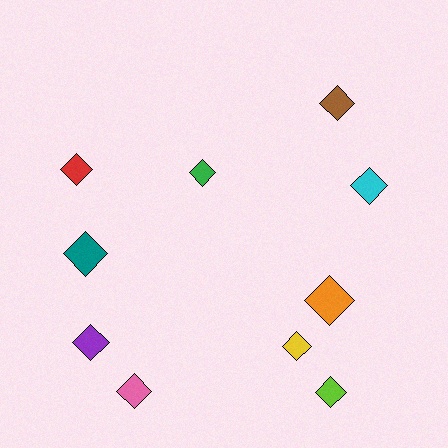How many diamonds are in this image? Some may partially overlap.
There are 10 diamonds.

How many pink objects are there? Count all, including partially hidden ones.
There is 1 pink object.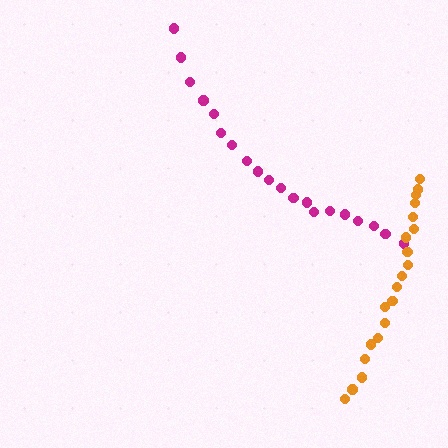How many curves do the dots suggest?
There are 2 distinct paths.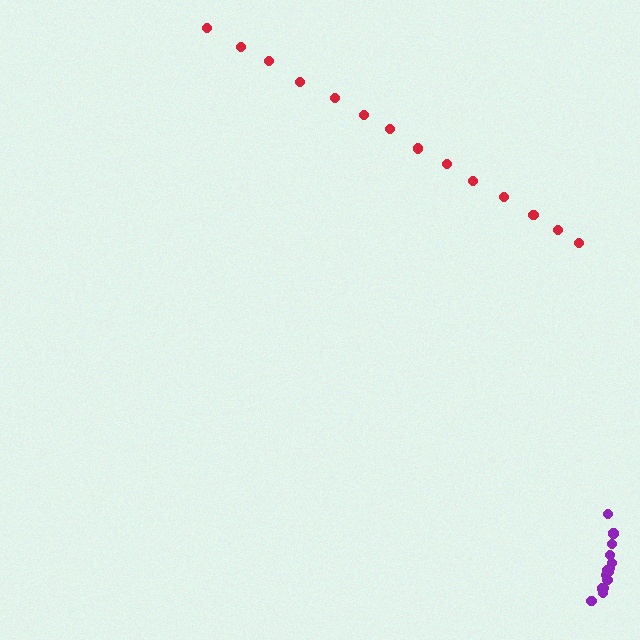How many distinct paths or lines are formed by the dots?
There are 2 distinct paths.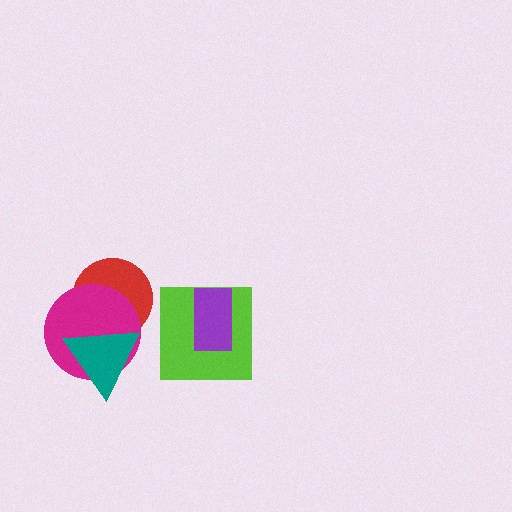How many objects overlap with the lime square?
1 object overlaps with the lime square.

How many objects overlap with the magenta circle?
2 objects overlap with the magenta circle.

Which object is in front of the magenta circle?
The teal triangle is in front of the magenta circle.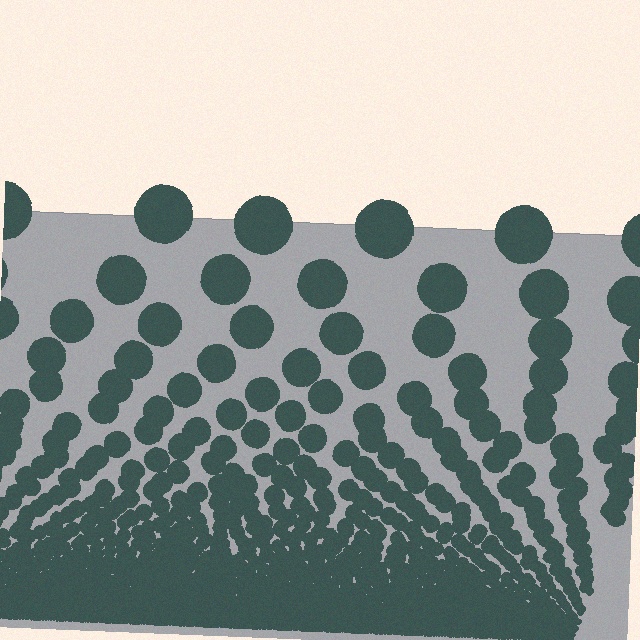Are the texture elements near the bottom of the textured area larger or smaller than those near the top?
Smaller. The gradient is inverted — elements near the bottom are smaller and denser.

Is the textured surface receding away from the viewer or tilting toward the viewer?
The surface appears to tilt toward the viewer. Texture elements get larger and sparser toward the top.